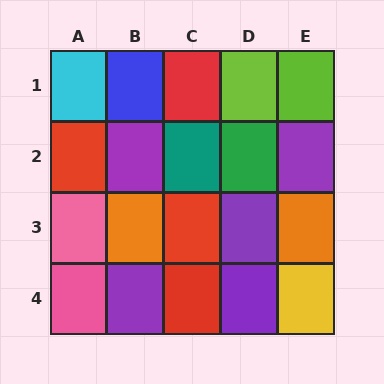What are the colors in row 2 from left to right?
Red, purple, teal, green, purple.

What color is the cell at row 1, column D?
Lime.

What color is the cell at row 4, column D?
Purple.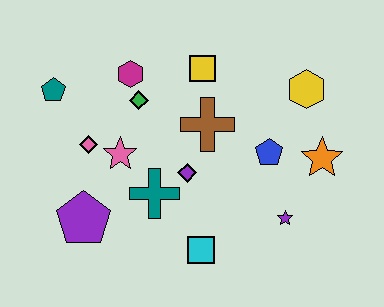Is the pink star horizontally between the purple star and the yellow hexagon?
No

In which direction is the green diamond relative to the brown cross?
The green diamond is to the left of the brown cross.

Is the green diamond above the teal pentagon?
No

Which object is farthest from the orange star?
The teal pentagon is farthest from the orange star.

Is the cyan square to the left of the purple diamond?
No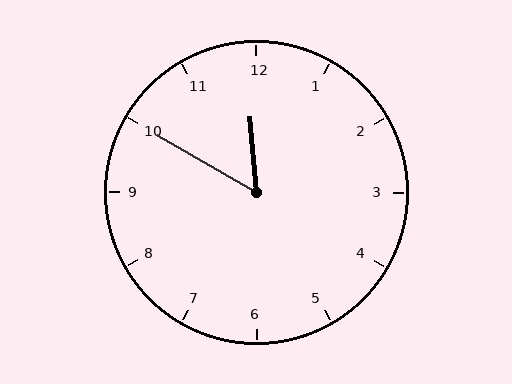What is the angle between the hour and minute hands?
Approximately 55 degrees.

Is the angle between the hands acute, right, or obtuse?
It is acute.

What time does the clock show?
11:50.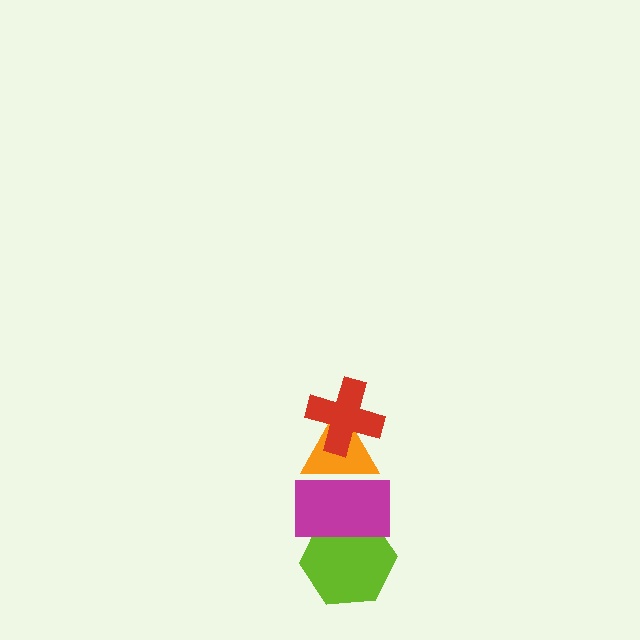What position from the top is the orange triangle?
The orange triangle is 2nd from the top.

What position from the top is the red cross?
The red cross is 1st from the top.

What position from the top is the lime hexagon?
The lime hexagon is 4th from the top.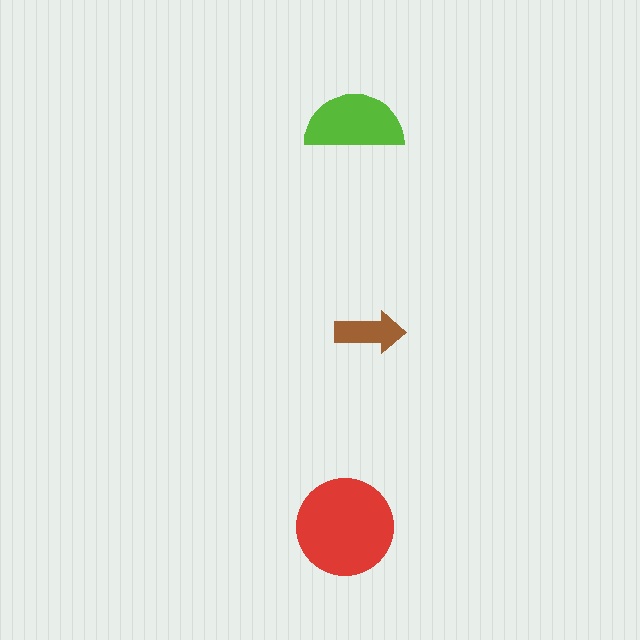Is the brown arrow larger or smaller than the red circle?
Smaller.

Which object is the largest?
The red circle.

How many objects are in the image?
There are 3 objects in the image.